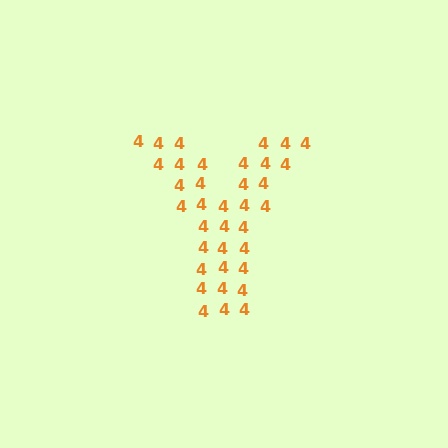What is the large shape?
The large shape is the letter Y.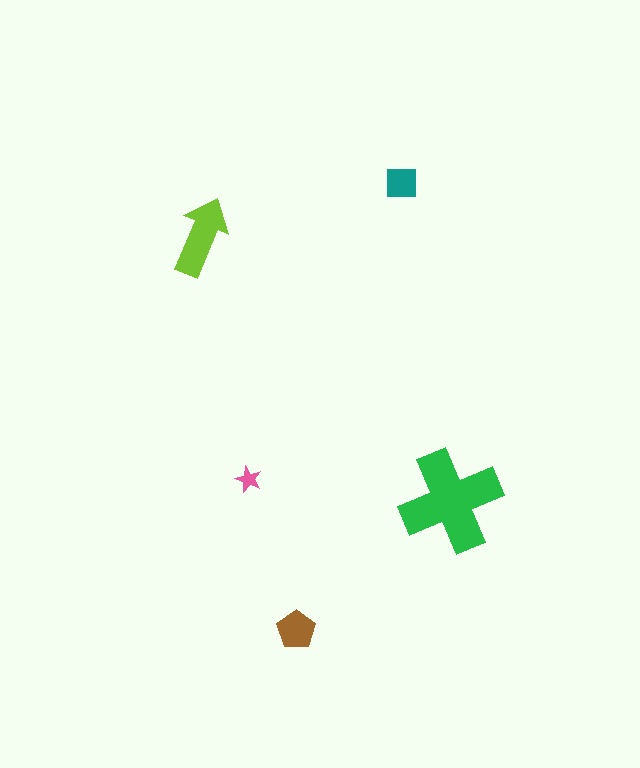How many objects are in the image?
There are 5 objects in the image.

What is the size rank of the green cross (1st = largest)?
1st.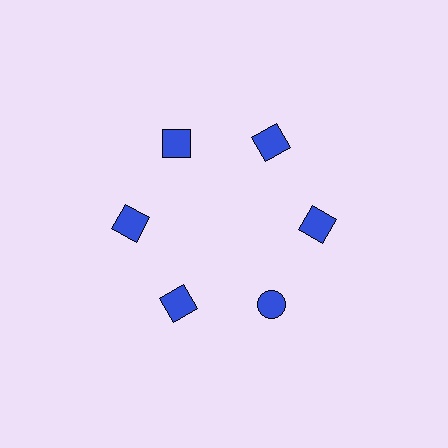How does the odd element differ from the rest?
It has a different shape: circle instead of square.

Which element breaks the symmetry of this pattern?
The blue circle at roughly the 5 o'clock position breaks the symmetry. All other shapes are blue squares.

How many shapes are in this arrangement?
There are 6 shapes arranged in a ring pattern.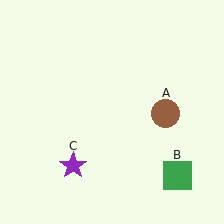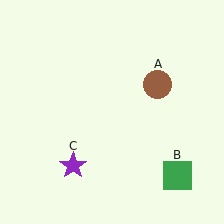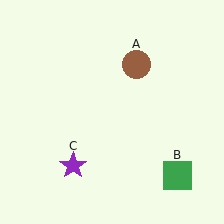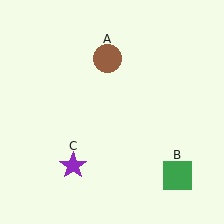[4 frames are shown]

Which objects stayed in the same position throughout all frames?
Green square (object B) and purple star (object C) remained stationary.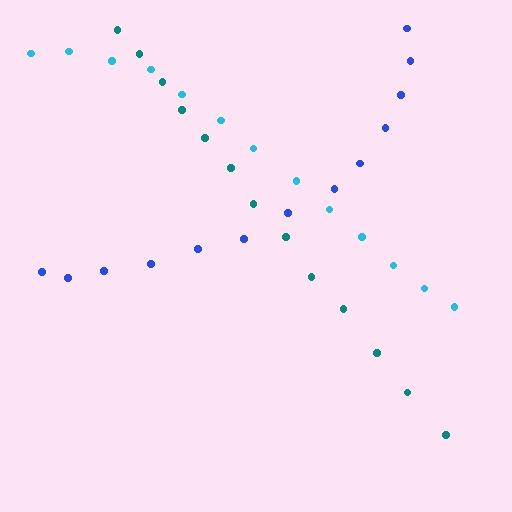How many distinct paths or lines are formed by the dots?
There are 3 distinct paths.